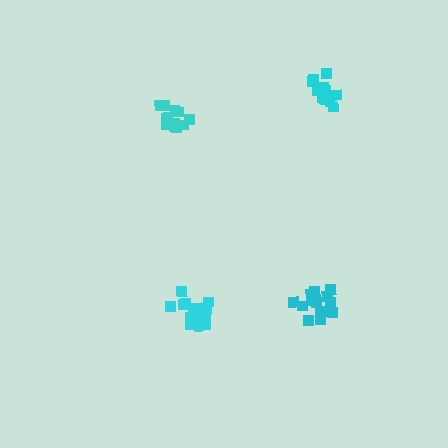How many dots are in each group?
Group 1: 13 dots, Group 2: 13 dots, Group 3: 18 dots, Group 4: 14 dots (58 total).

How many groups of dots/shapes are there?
There are 4 groups.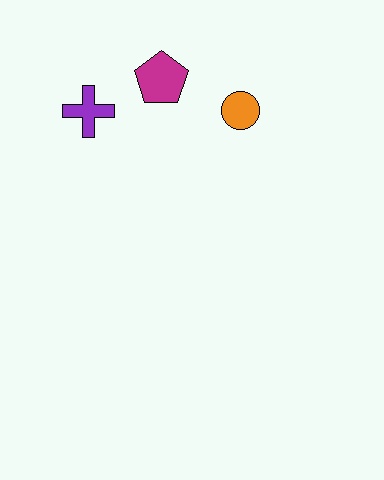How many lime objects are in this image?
There are no lime objects.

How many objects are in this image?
There are 3 objects.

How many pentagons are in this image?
There is 1 pentagon.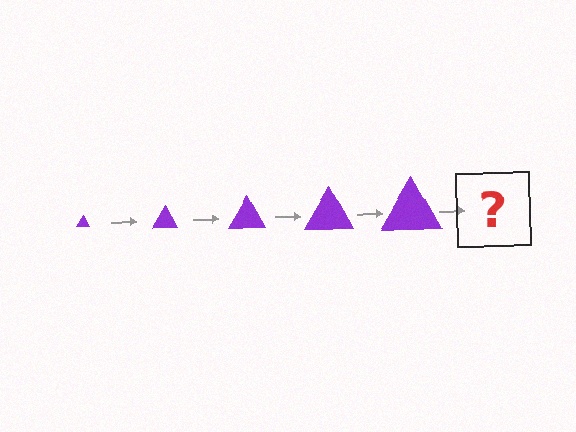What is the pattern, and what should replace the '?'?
The pattern is that the triangle gets progressively larger each step. The '?' should be a purple triangle, larger than the previous one.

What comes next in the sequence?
The next element should be a purple triangle, larger than the previous one.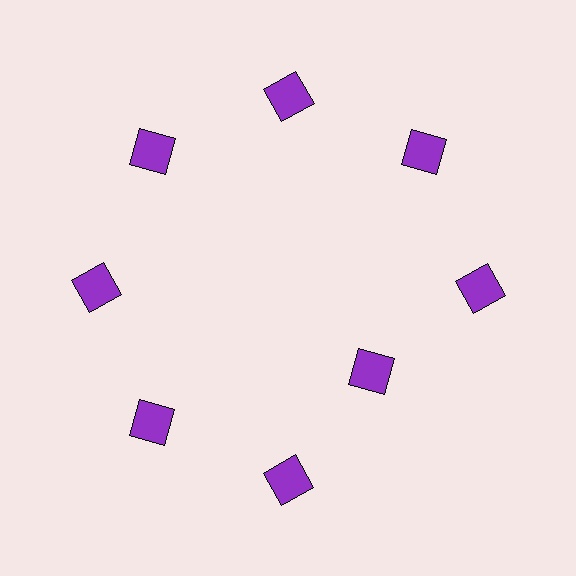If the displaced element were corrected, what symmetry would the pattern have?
It would have 8-fold rotational symmetry — the pattern would map onto itself every 45 degrees.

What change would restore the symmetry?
The symmetry would be restored by moving it outward, back onto the ring so that all 8 squares sit at equal angles and equal distance from the center.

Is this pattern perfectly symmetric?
No. The 8 purple squares are arranged in a ring, but one element near the 4 o'clock position is pulled inward toward the center, breaking the 8-fold rotational symmetry.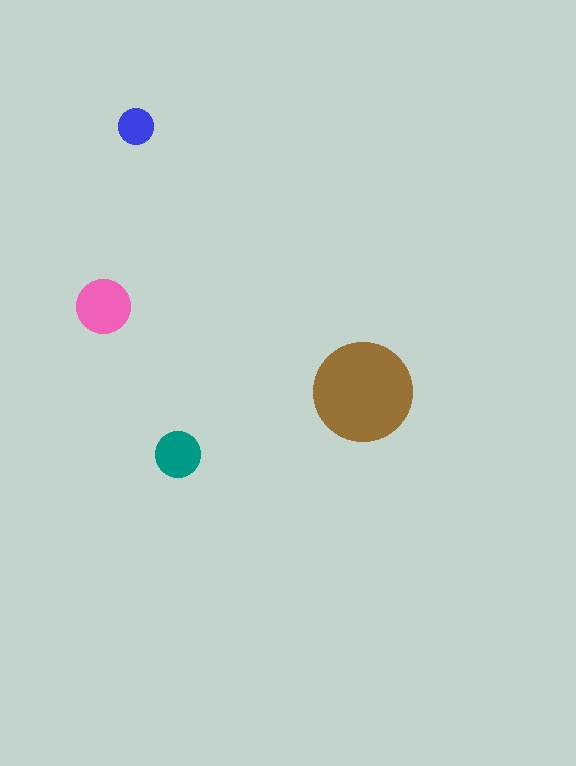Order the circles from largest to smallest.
the brown one, the pink one, the teal one, the blue one.